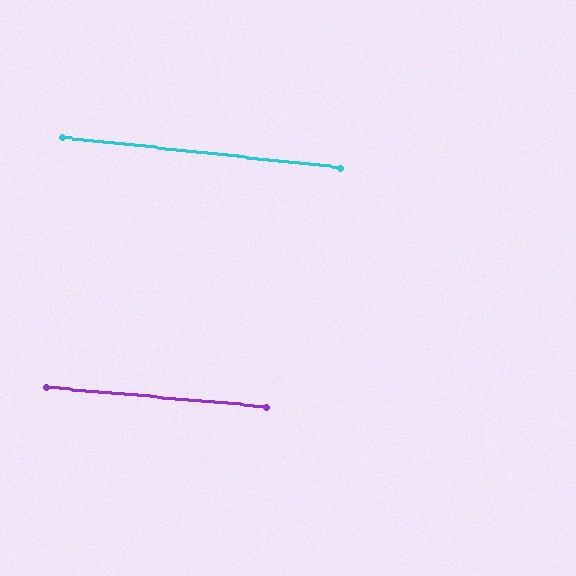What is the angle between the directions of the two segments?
Approximately 1 degree.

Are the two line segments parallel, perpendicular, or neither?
Parallel — their directions differ by only 1.2°.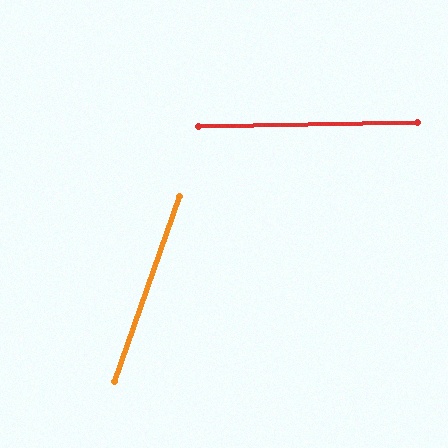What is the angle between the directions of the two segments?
Approximately 69 degrees.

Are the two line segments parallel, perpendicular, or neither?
Neither parallel nor perpendicular — they differ by about 69°.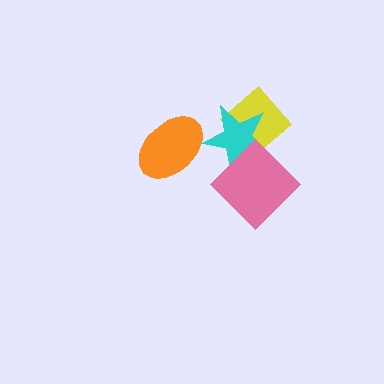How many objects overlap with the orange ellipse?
0 objects overlap with the orange ellipse.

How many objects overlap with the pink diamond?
2 objects overlap with the pink diamond.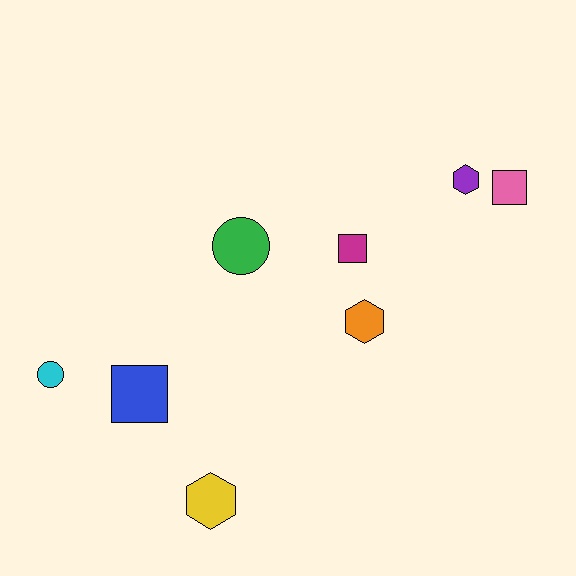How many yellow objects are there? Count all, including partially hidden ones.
There is 1 yellow object.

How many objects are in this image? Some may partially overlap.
There are 8 objects.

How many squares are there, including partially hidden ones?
There are 3 squares.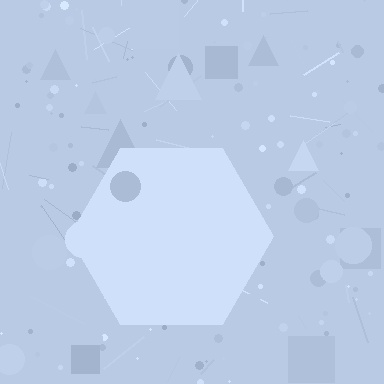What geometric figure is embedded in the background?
A hexagon is embedded in the background.